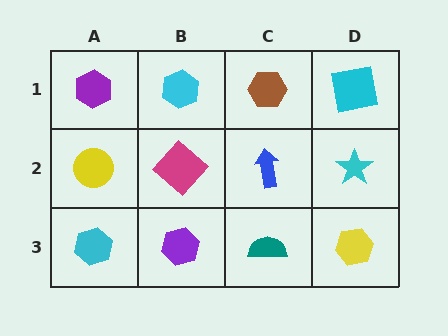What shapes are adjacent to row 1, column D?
A cyan star (row 2, column D), a brown hexagon (row 1, column C).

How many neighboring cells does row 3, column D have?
2.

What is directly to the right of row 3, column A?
A purple hexagon.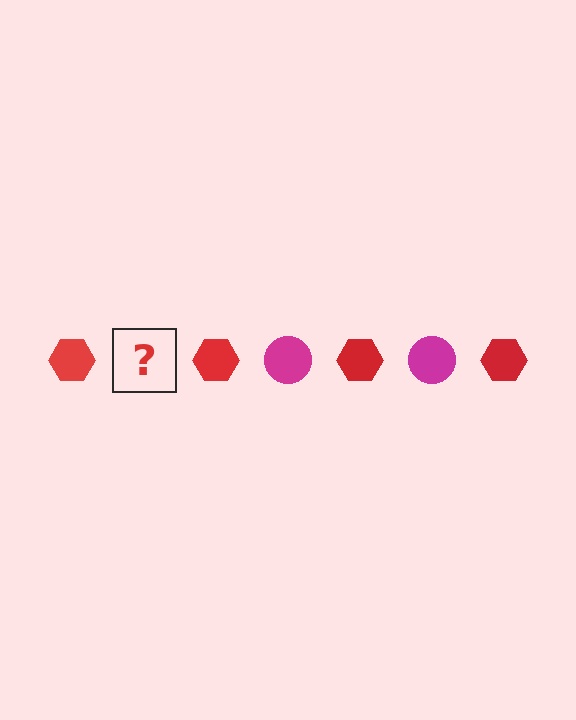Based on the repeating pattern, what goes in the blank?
The blank should be a magenta circle.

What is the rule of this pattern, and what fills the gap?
The rule is that the pattern alternates between red hexagon and magenta circle. The gap should be filled with a magenta circle.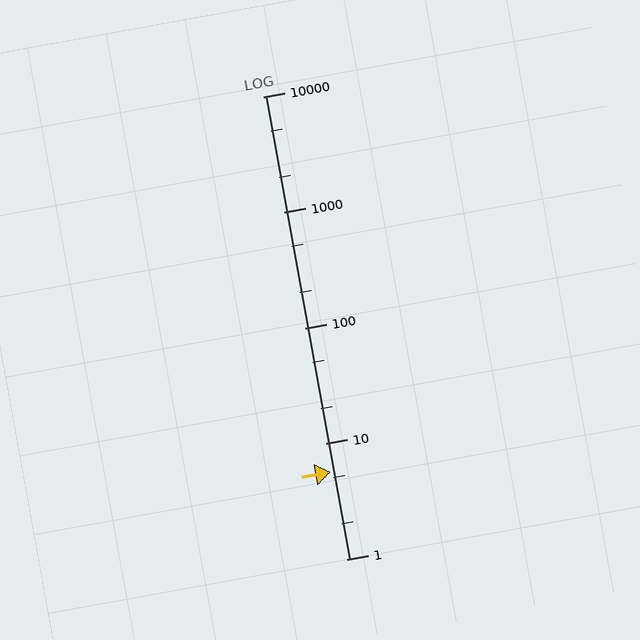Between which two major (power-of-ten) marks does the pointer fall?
The pointer is between 1 and 10.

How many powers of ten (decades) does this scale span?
The scale spans 4 decades, from 1 to 10000.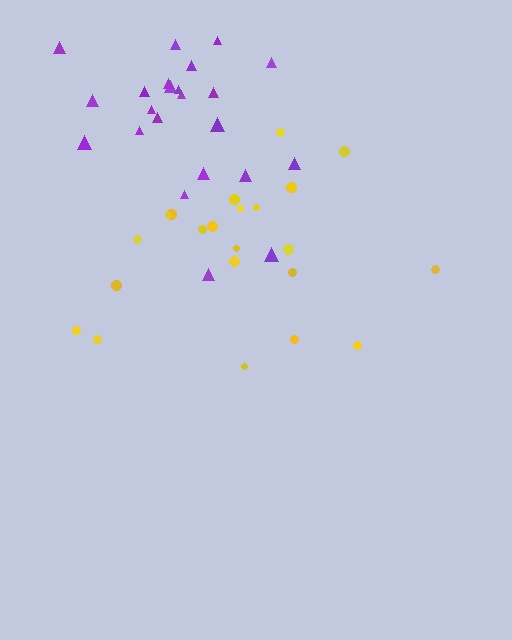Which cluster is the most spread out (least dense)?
Yellow.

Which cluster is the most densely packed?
Purple.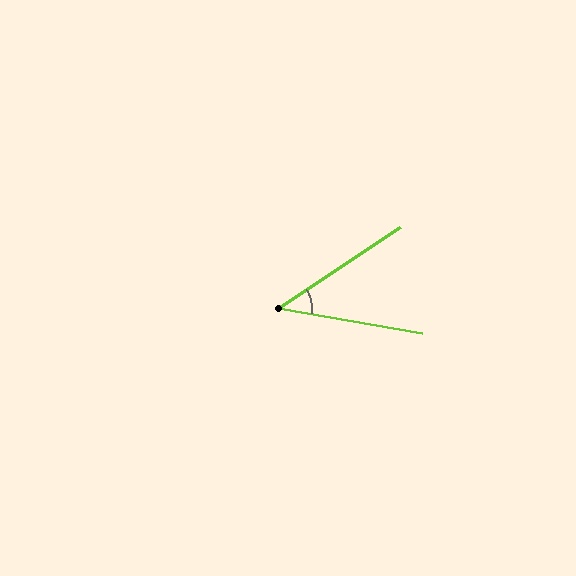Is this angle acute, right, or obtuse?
It is acute.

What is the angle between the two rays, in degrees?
Approximately 43 degrees.